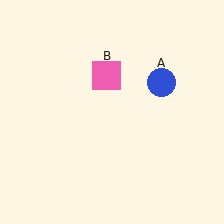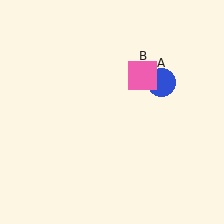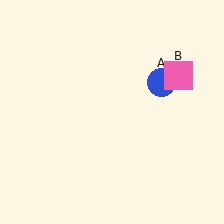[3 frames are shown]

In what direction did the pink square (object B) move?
The pink square (object B) moved right.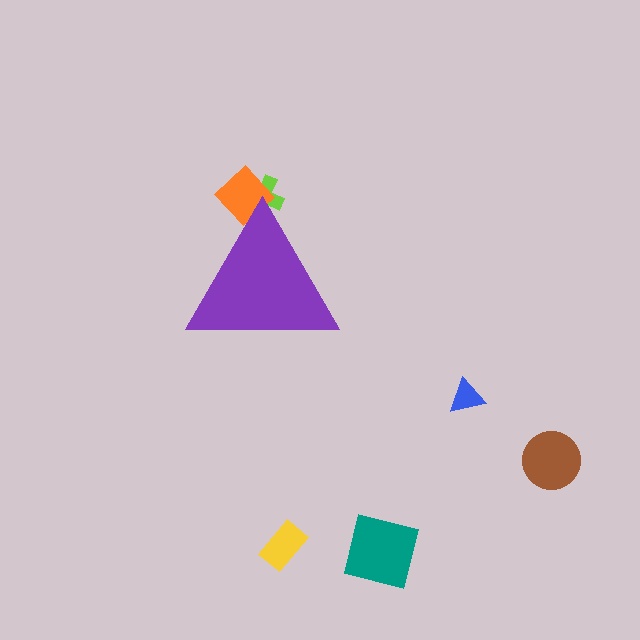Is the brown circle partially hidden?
No, the brown circle is fully visible.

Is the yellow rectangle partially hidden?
No, the yellow rectangle is fully visible.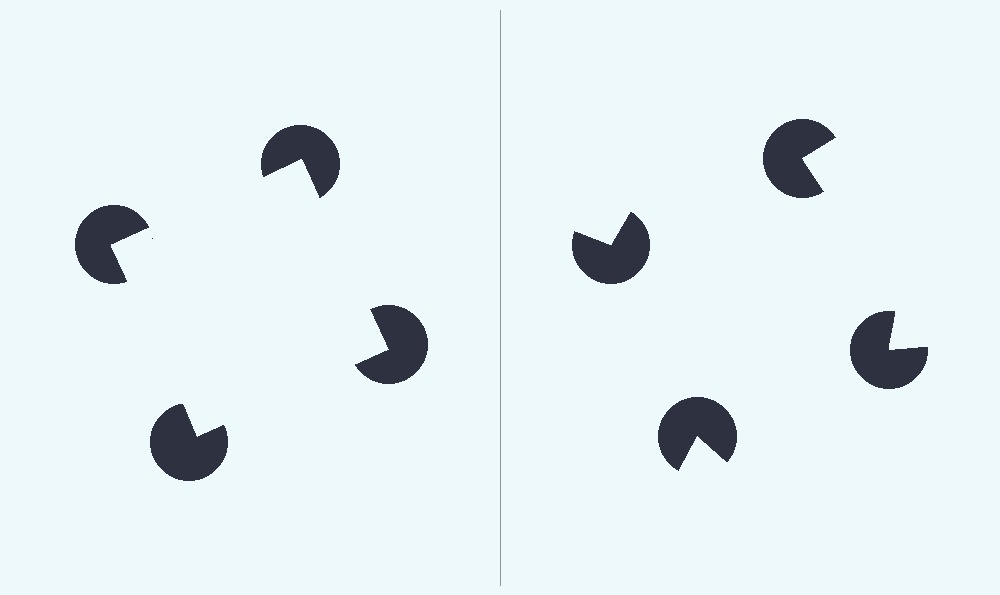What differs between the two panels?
The pac-man discs are positioned identically on both sides; only the wedge orientations differ. On the left they align to a square; on the right they are misaligned.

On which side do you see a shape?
An illusory square appears on the left side. On the right side the wedge cuts are rotated, so no coherent shape forms.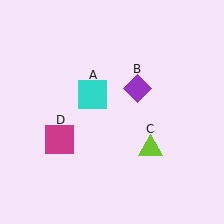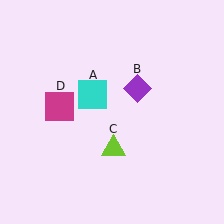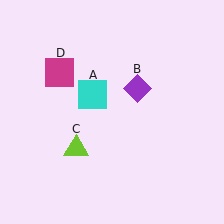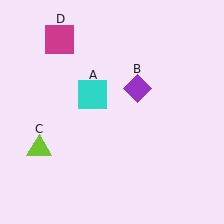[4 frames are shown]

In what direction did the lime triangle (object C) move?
The lime triangle (object C) moved left.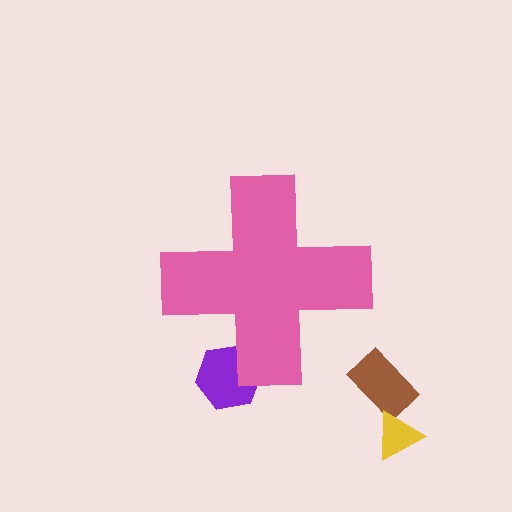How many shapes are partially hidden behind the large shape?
1 shape is partially hidden.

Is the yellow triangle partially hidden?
No, the yellow triangle is fully visible.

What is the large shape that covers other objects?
A pink cross.